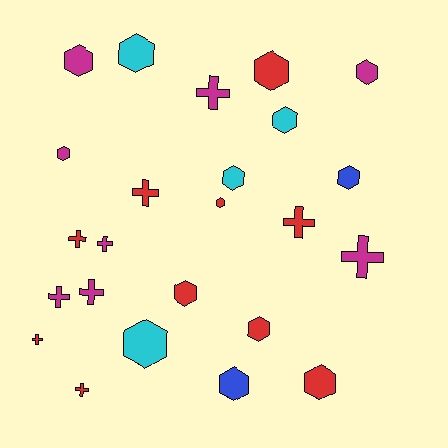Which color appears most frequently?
Red, with 10 objects.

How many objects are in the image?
There are 24 objects.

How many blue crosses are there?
There are no blue crosses.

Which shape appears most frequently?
Hexagon, with 14 objects.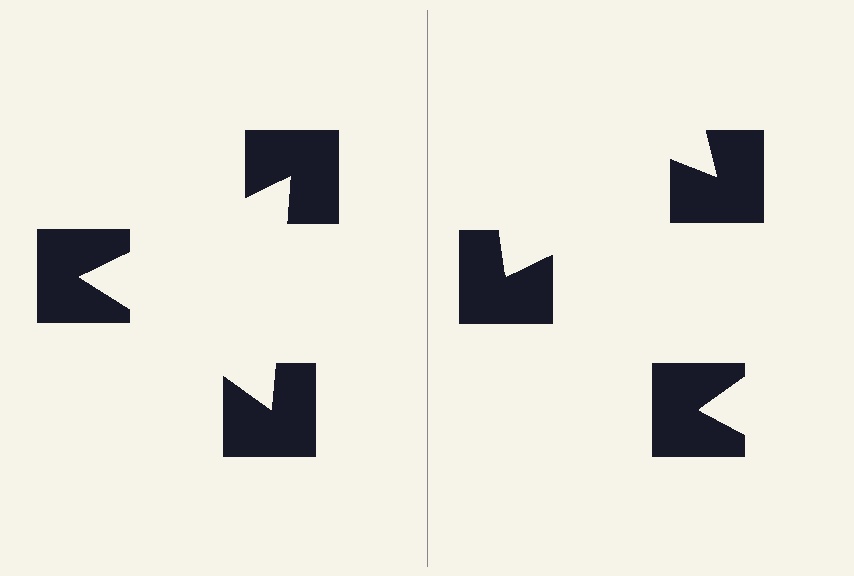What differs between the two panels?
The notched squares are positioned identically on both sides; only the wedge orientations differ. On the left they align to a triangle; on the right they are misaligned.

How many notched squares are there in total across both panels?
6 — 3 on each side.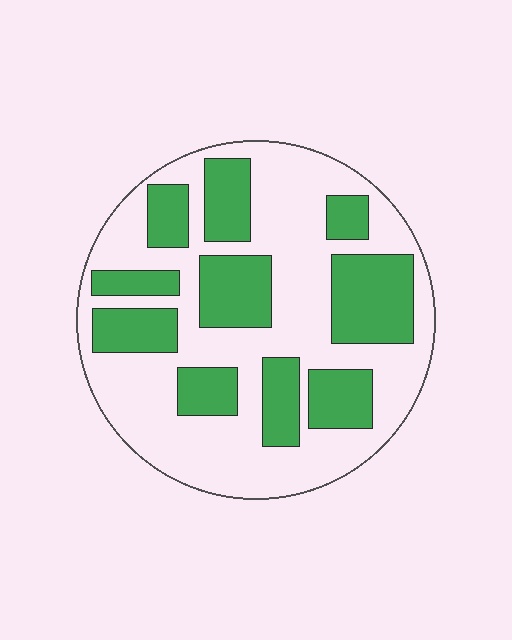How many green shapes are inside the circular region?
10.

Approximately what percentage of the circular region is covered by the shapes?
Approximately 35%.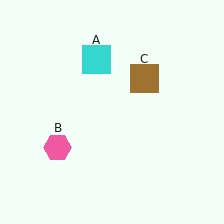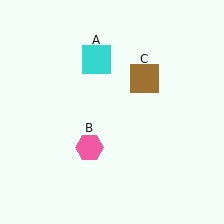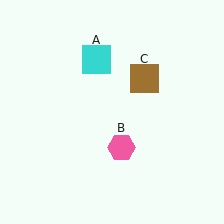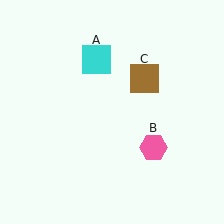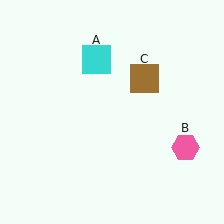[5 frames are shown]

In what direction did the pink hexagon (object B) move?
The pink hexagon (object B) moved right.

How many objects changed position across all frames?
1 object changed position: pink hexagon (object B).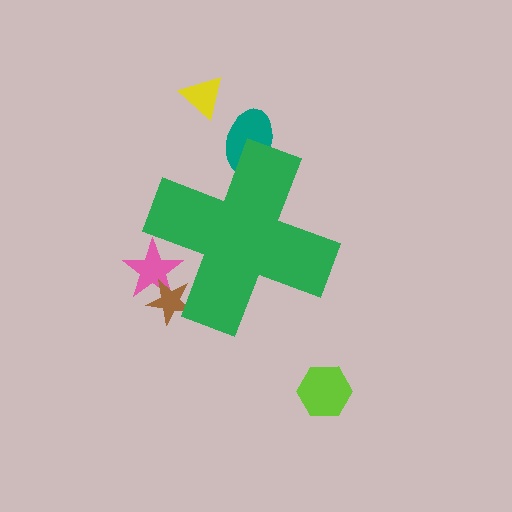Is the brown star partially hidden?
Yes, the brown star is partially hidden behind the green cross.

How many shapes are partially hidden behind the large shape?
3 shapes are partially hidden.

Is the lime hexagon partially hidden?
No, the lime hexagon is fully visible.